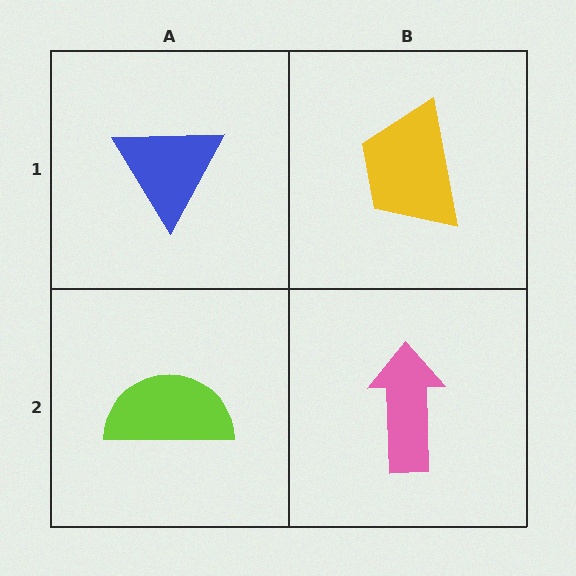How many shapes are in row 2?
2 shapes.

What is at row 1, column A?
A blue triangle.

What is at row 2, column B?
A pink arrow.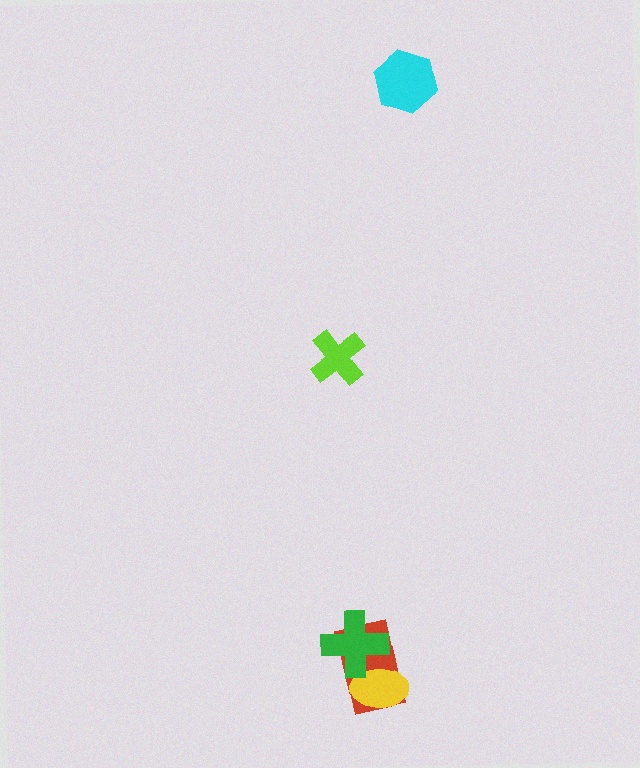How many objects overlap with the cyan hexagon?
0 objects overlap with the cyan hexagon.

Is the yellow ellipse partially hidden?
Yes, it is partially covered by another shape.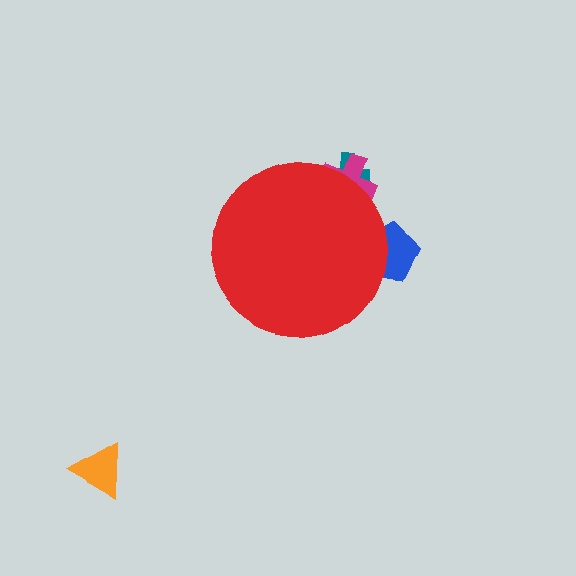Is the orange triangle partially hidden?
No, the orange triangle is fully visible.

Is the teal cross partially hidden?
Yes, the teal cross is partially hidden behind the red circle.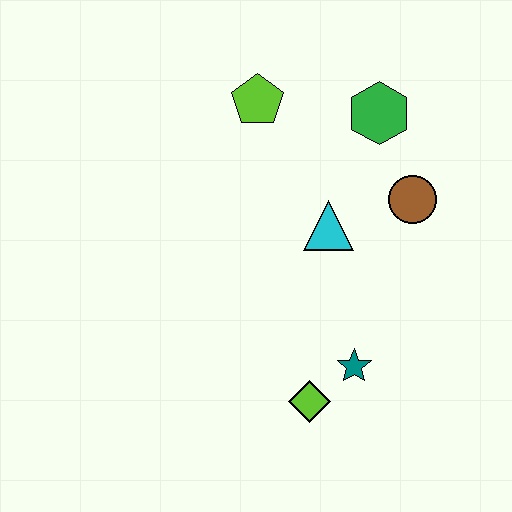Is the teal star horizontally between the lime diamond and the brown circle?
Yes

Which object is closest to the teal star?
The lime diamond is closest to the teal star.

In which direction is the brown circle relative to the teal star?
The brown circle is above the teal star.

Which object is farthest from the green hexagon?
The lime diamond is farthest from the green hexagon.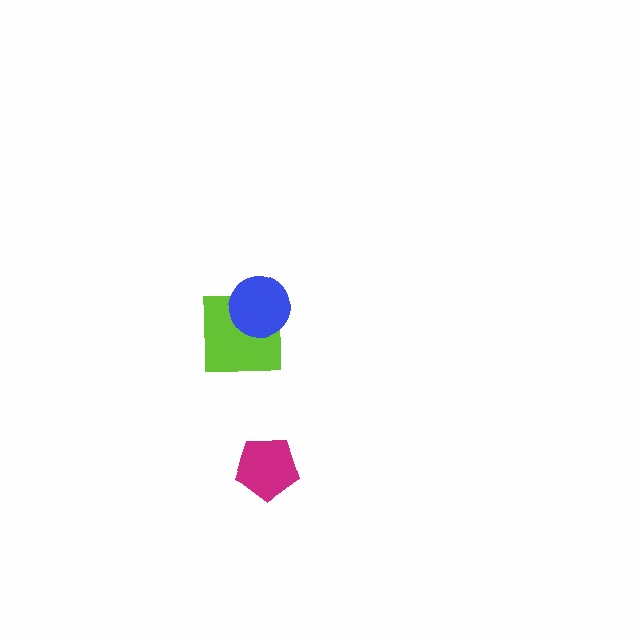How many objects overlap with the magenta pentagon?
0 objects overlap with the magenta pentagon.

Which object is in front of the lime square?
The blue circle is in front of the lime square.